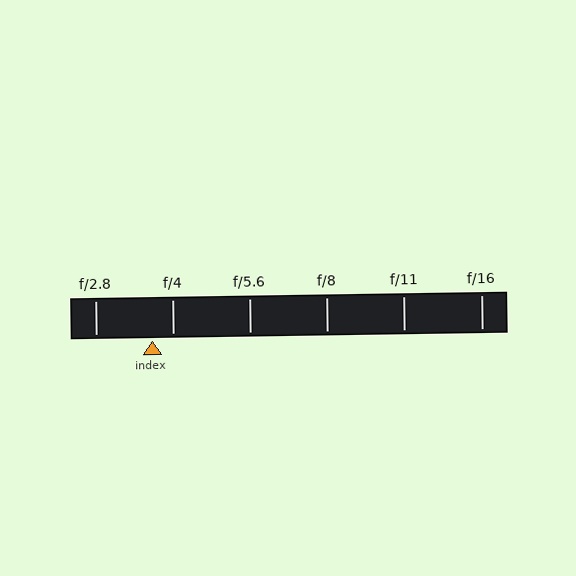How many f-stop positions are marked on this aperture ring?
There are 6 f-stop positions marked.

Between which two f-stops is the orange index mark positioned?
The index mark is between f/2.8 and f/4.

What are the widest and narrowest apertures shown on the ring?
The widest aperture shown is f/2.8 and the narrowest is f/16.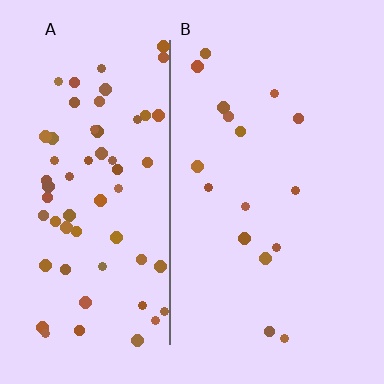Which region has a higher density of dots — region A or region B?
A (the left).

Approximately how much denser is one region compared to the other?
Approximately 3.9× — region A over region B.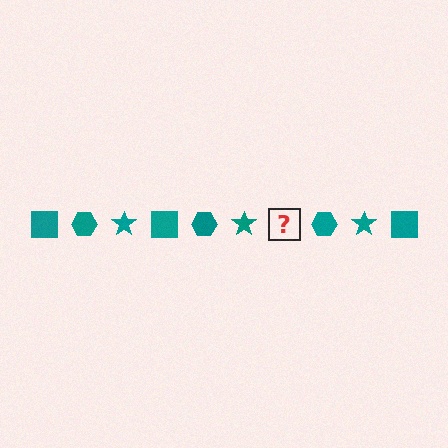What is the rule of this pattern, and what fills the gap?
The rule is that the pattern cycles through square, hexagon, star shapes in teal. The gap should be filled with a teal square.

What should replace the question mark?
The question mark should be replaced with a teal square.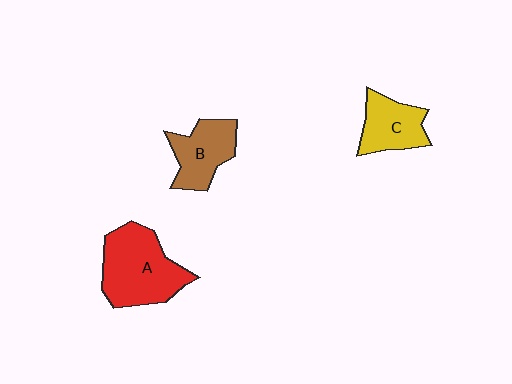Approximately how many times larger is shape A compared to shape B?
Approximately 1.5 times.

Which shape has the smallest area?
Shape C (yellow).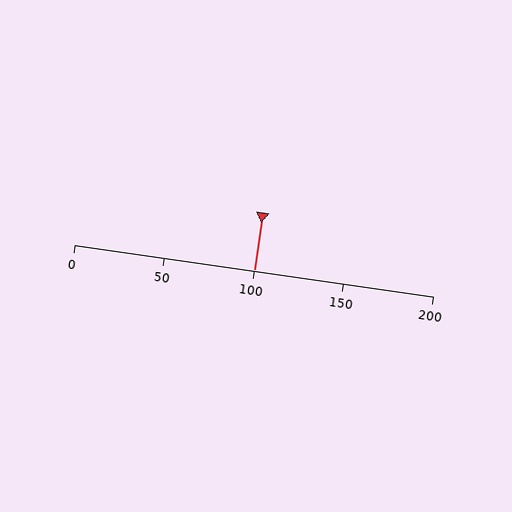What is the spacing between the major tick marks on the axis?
The major ticks are spaced 50 apart.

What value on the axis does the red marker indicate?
The marker indicates approximately 100.